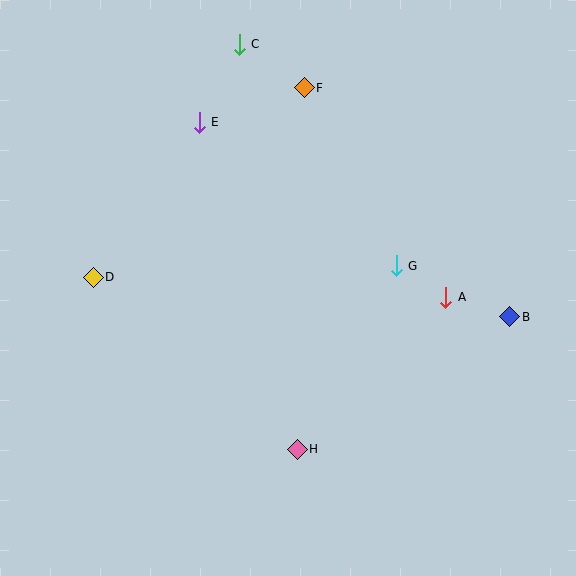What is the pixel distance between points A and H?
The distance between A and H is 213 pixels.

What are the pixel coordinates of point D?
Point D is at (93, 277).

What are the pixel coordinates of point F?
Point F is at (304, 88).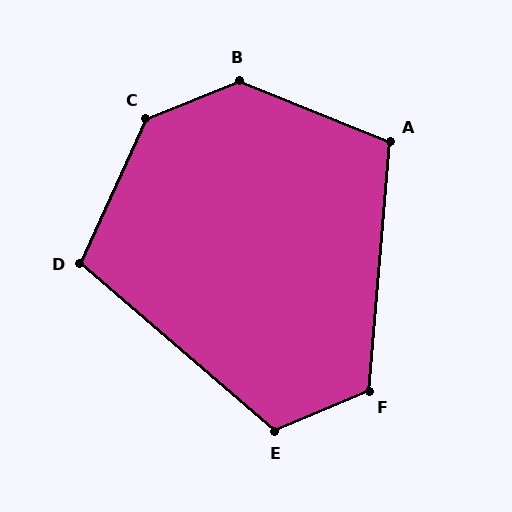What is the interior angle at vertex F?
Approximately 118 degrees (obtuse).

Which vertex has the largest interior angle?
C, at approximately 137 degrees.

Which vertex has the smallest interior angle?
D, at approximately 106 degrees.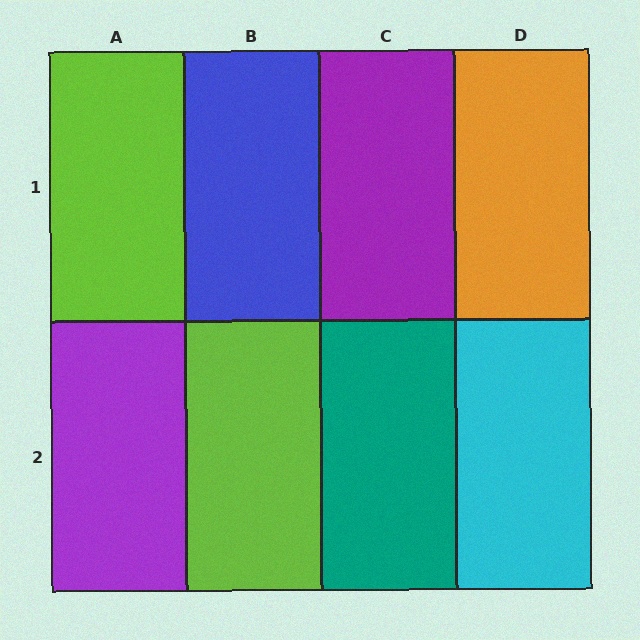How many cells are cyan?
1 cell is cyan.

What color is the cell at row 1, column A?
Lime.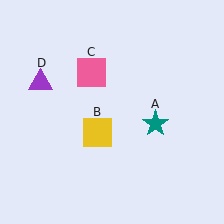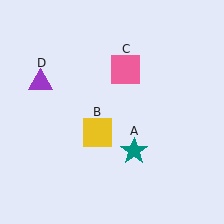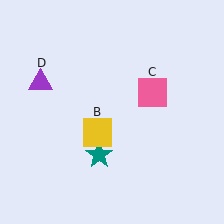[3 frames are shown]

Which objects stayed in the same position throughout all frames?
Yellow square (object B) and purple triangle (object D) remained stationary.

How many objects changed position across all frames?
2 objects changed position: teal star (object A), pink square (object C).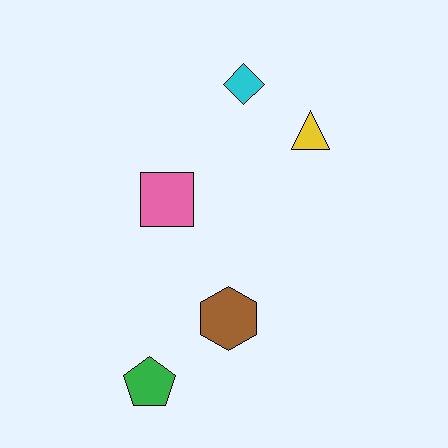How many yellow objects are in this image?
There is 1 yellow object.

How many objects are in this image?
There are 5 objects.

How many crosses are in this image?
There are no crosses.